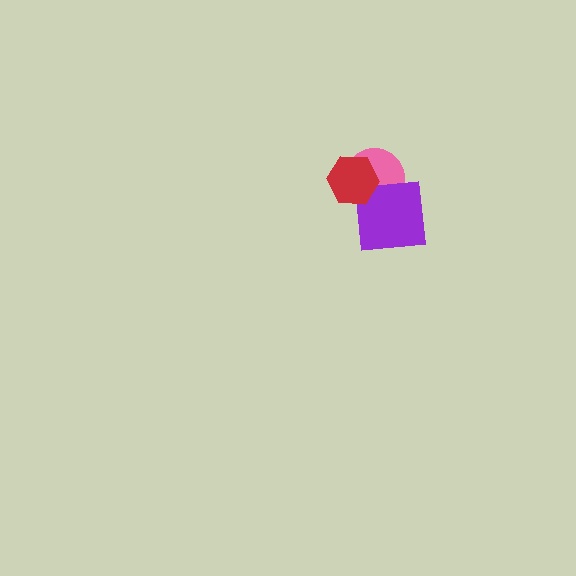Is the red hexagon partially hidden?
No, no other shape covers it.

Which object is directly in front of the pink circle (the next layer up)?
The purple square is directly in front of the pink circle.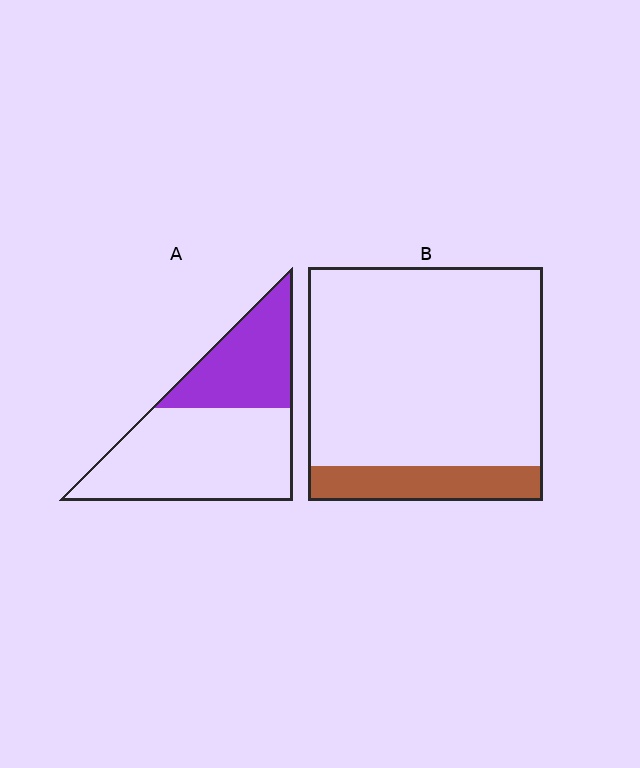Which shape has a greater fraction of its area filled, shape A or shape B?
Shape A.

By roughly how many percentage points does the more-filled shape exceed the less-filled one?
By roughly 20 percentage points (A over B).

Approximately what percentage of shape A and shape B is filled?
A is approximately 35% and B is approximately 15%.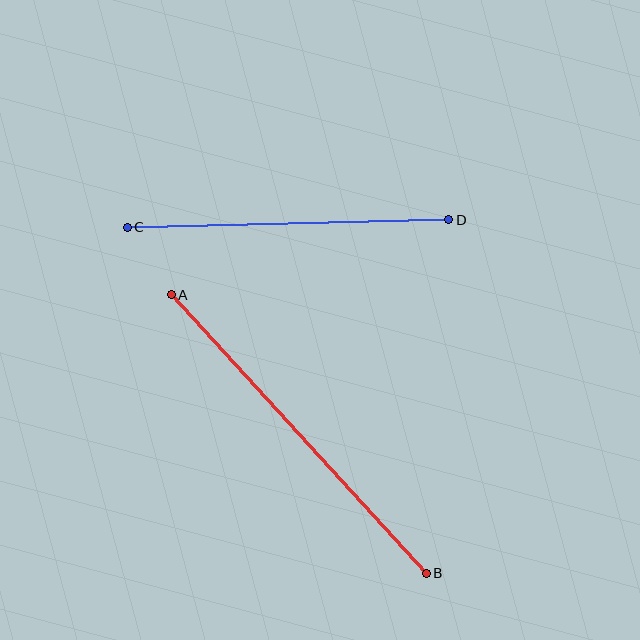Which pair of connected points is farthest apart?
Points A and B are farthest apart.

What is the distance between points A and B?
The distance is approximately 378 pixels.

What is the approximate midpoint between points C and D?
The midpoint is at approximately (288, 224) pixels.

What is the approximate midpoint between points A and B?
The midpoint is at approximately (299, 434) pixels.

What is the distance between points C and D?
The distance is approximately 322 pixels.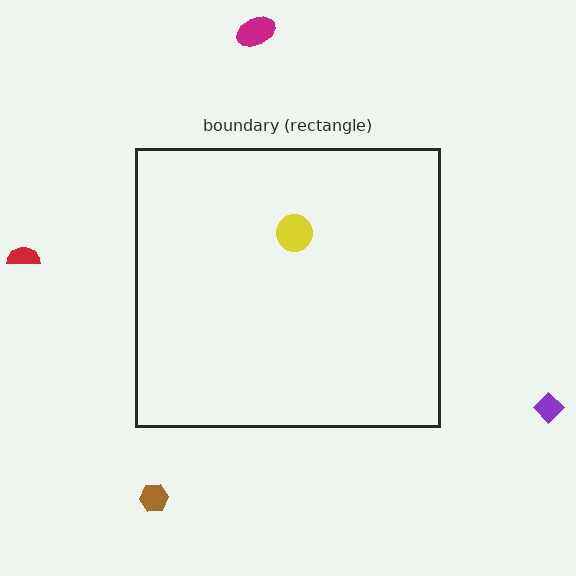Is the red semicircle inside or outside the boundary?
Outside.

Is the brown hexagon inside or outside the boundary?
Outside.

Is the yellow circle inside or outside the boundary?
Inside.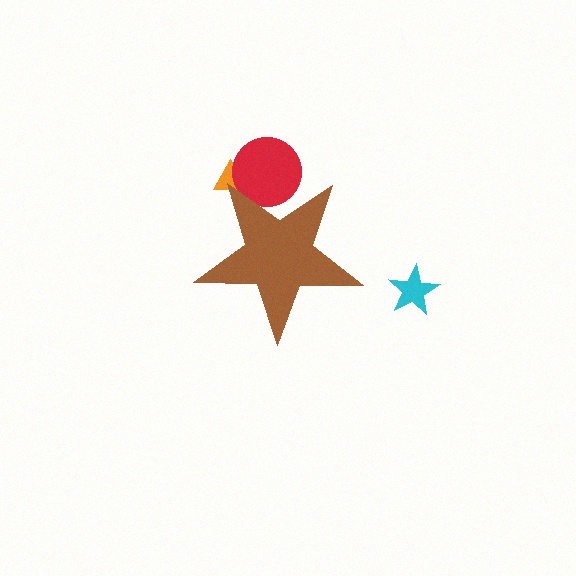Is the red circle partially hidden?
Yes, the red circle is partially hidden behind the brown star.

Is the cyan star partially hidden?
No, the cyan star is fully visible.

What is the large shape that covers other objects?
A brown star.